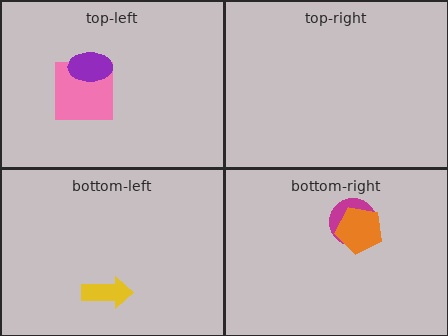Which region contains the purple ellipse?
The top-left region.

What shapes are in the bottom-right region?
The magenta circle, the orange pentagon.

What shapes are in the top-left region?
The pink square, the purple ellipse.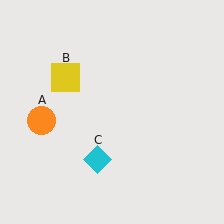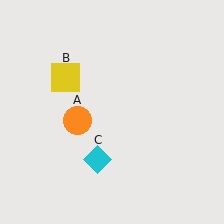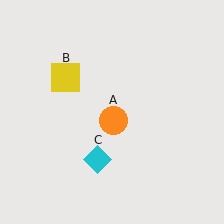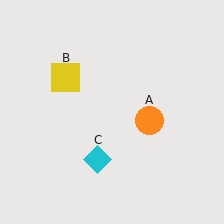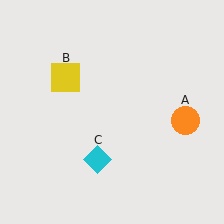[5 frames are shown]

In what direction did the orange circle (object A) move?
The orange circle (object A) moved right.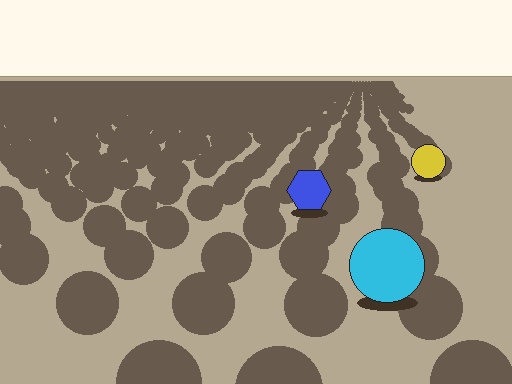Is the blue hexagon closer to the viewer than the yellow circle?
Yes. The blue hexagon is closer — you can tell from the texture gradient: the ground texture is coarser near it.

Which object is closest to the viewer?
The cyan circle is closest. The texture marks near it are larger and more spread out.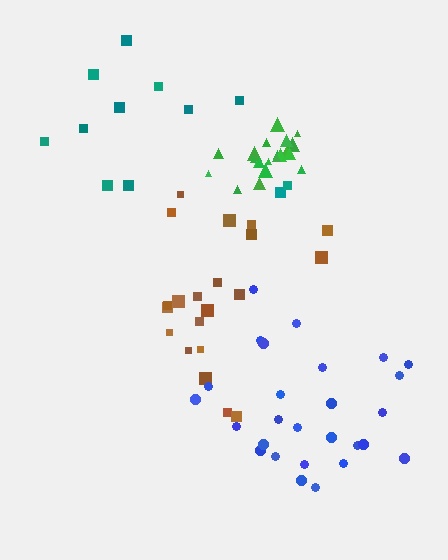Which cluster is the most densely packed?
Green.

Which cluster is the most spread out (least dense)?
Teal.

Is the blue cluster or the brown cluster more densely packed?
Blue.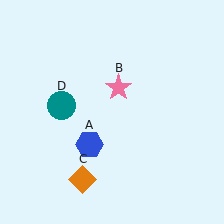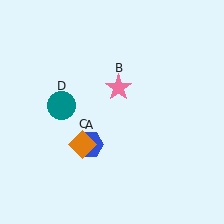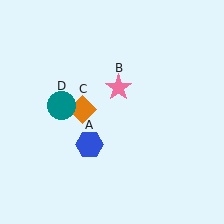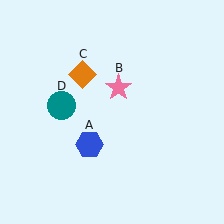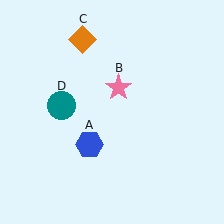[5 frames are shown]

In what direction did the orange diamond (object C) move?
The orange diamond (object C) moved up.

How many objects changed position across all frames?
1 object changed position: orange diamond (object C).